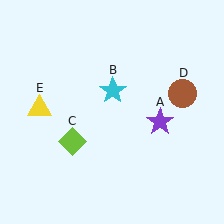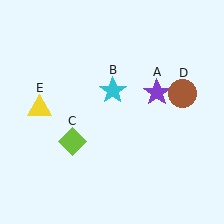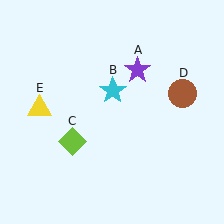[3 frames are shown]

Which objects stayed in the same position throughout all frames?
Cyan star (object B) and lime diamond (object C) and brown circle (object D) and yellow triangle (object E) remained stationary.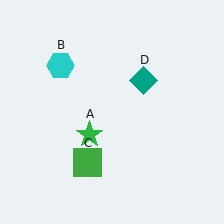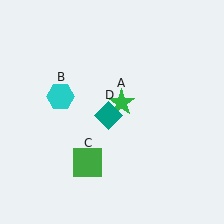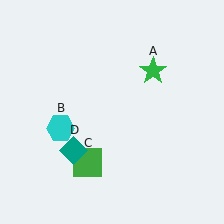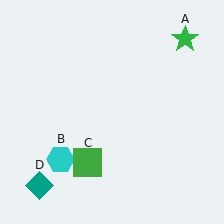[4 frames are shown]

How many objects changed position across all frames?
3 objects changed position: green star (object A), cyan hexagon (object B), teal diamond (object D).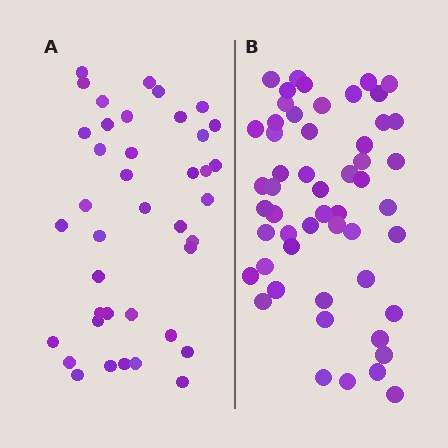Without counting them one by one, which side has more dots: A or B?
Region B (the right region) has more dots.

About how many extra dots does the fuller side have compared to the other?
Region B has approximately 15 more dots than region A.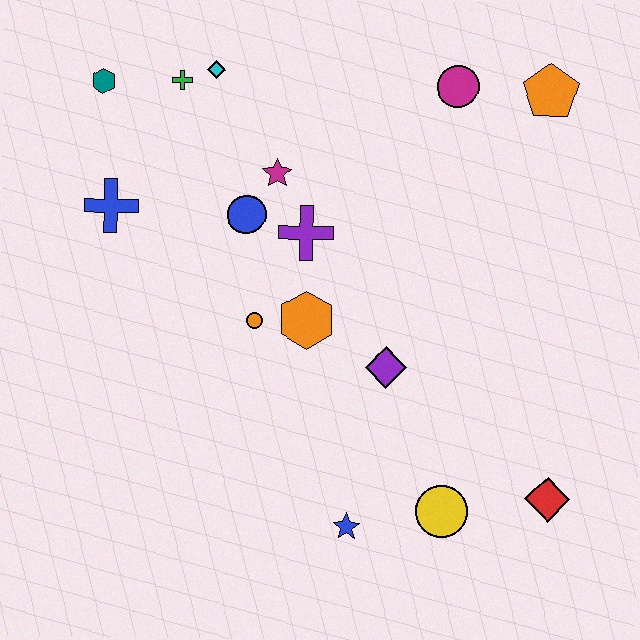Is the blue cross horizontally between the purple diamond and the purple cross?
No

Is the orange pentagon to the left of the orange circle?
No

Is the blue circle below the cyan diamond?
Yes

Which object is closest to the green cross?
The cyan diamond is closest to the green cross.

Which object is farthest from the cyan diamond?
The red diamond is farthest from the cyan diamond.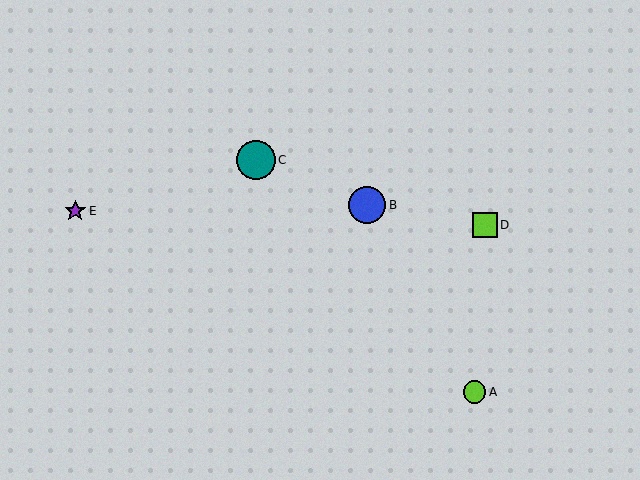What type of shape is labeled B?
Shape B is a blue circle.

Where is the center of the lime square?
The center of the lime square is at (485, 225).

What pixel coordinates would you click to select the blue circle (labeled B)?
Click at (367, 205) to select the blue circle B.